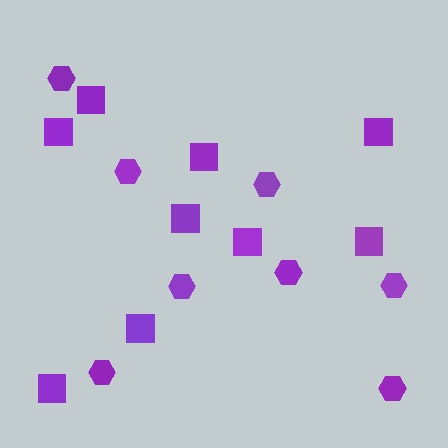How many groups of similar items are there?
There are 2 groups: one group of hexagons (8) and one group of squares (9).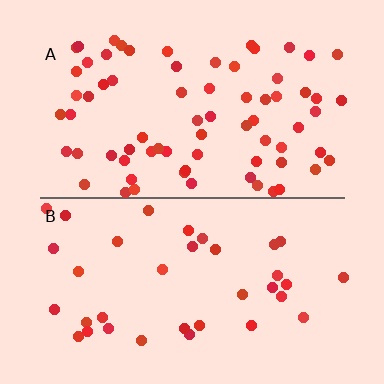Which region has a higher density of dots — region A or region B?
A (the top).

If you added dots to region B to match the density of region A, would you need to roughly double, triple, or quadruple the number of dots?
Approximately double.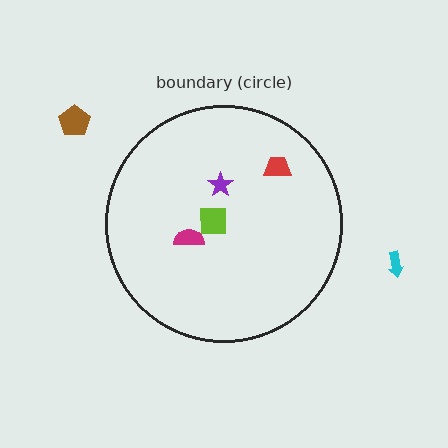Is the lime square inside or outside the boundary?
Inside.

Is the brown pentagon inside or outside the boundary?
Outside.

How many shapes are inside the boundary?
4 inside, 2 outside.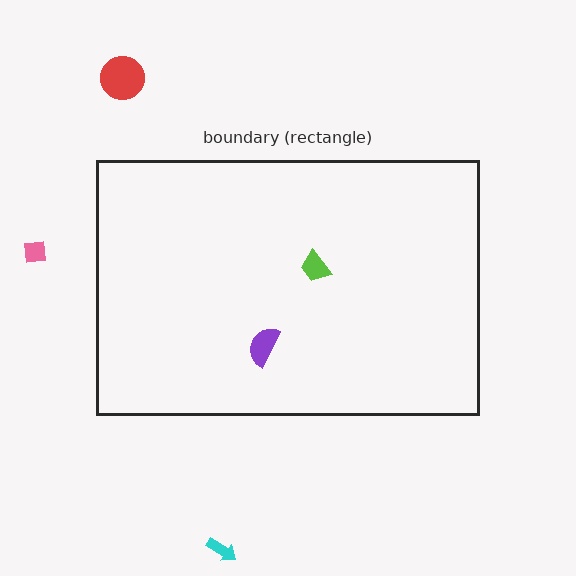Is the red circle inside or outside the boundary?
Outside.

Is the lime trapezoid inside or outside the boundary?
Inside.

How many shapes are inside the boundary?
2 inside, 3 outside.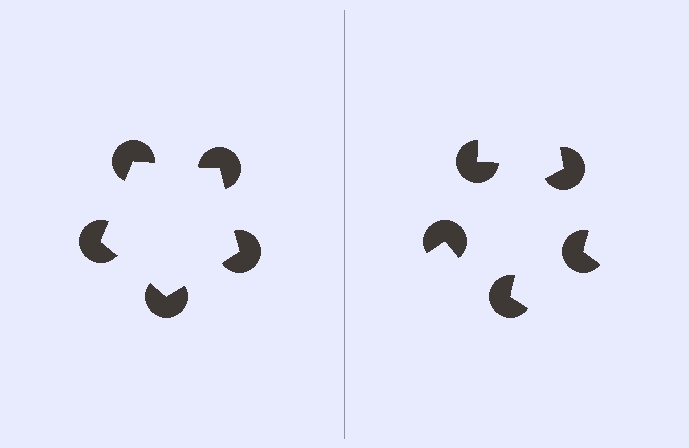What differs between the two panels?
The pac-man discs are positioned identically on both sides; only the wedge orientations differ. On the left they align to a pentagon; on the right they are misaligned.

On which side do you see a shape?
An illusory pentagon appears on the left side. On the right side the wedge cuts are rotated, so no coherent shape forms.